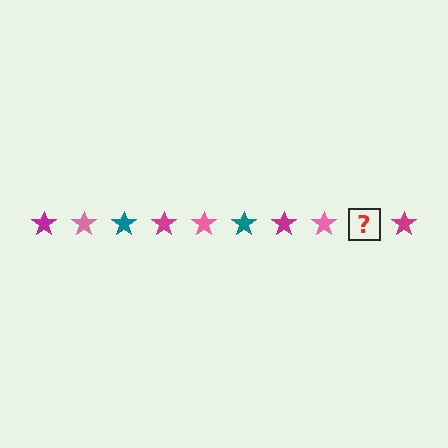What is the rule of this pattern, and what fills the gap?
The rule is that the pattern cycles through magenta, pink, teal stars. The gap should be filled with a teal star.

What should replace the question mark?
The question mark should be replaced with a teal star.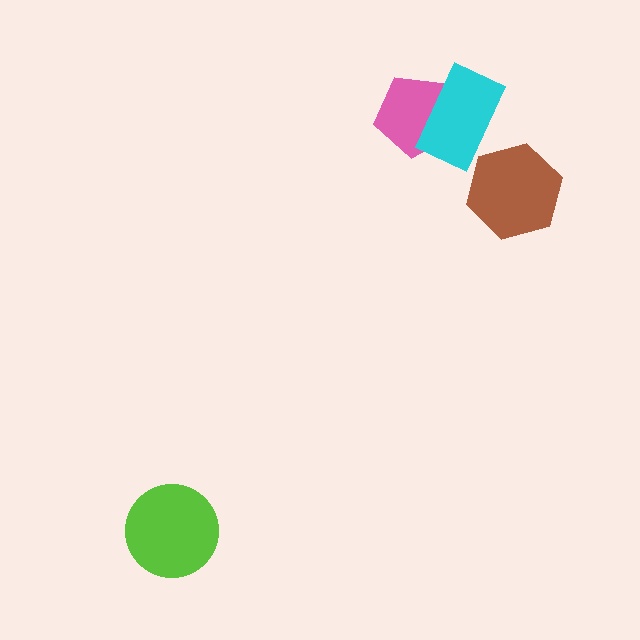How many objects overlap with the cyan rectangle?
1 object overlaps with the cyan rectangle.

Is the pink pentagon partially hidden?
Yes, it is partially covered by another shape.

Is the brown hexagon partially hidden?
No, no other shape covers it.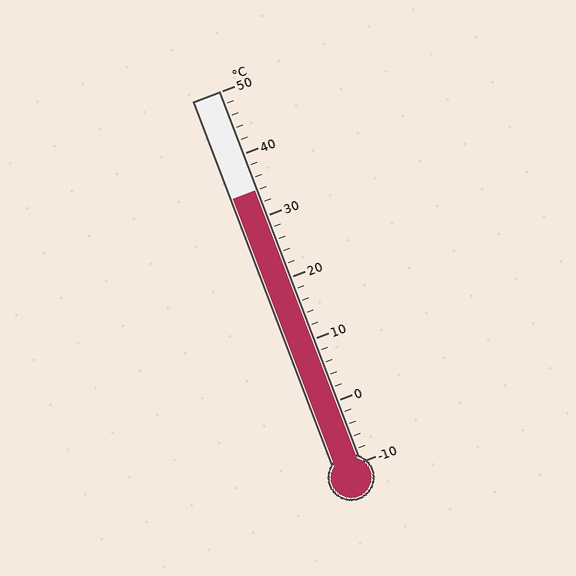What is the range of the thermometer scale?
The thermometer scale ranges from -10°C to 50°C.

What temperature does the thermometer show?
The thermometer shows approximately 34°C.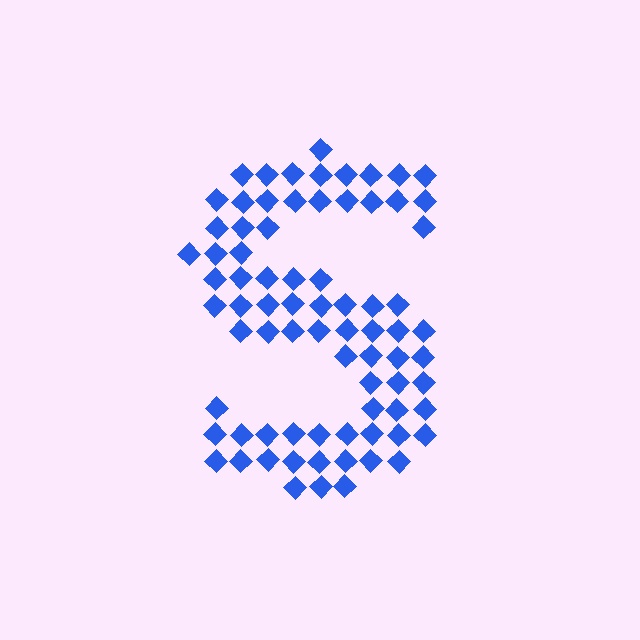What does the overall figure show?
The overall figure shows the letter S.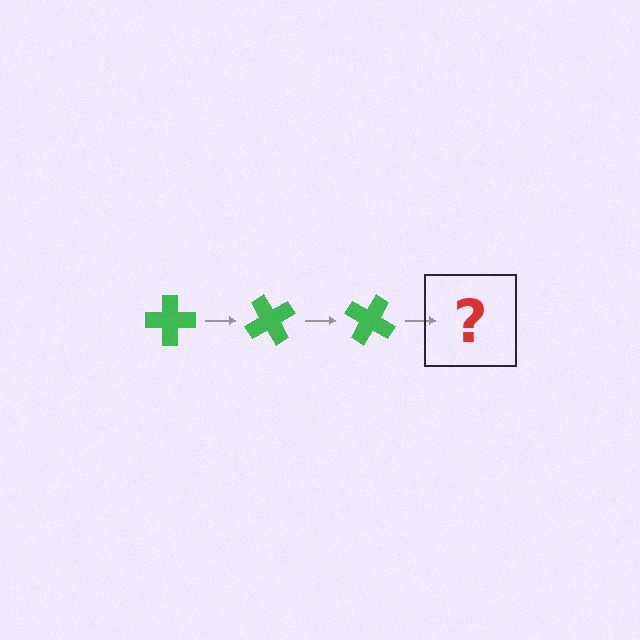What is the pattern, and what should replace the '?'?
The pattern is that the cross rotates 60 degrees each step. The '?' should be a green cross rotated 180 degrees.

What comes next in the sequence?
The next element should be a green cross rotated 180 degrees.